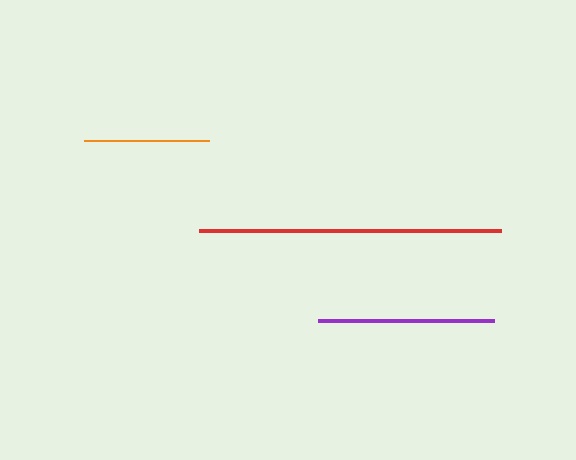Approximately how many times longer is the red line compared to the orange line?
The red line is approximately 2.4 times the length of the orange line.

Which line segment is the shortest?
The orange line is the shortest at approximately 126 pixels.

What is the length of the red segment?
The red segment is approximately 302 pixels long.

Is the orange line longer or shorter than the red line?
The red line is longer than the orange line.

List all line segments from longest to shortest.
From longest to shortest: red, purple, orange.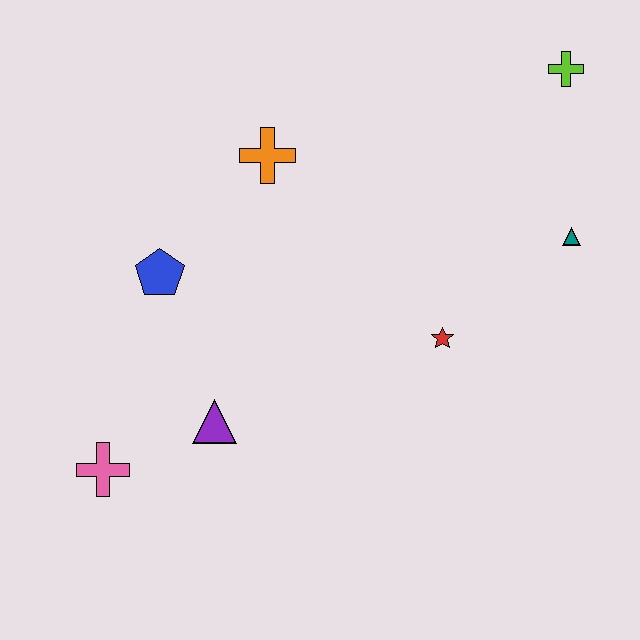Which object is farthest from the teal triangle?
The pink cross is farthest from the teal triangle.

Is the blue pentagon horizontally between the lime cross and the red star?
No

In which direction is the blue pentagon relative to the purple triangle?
The blue pentagon is above the purple triangle.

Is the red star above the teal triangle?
No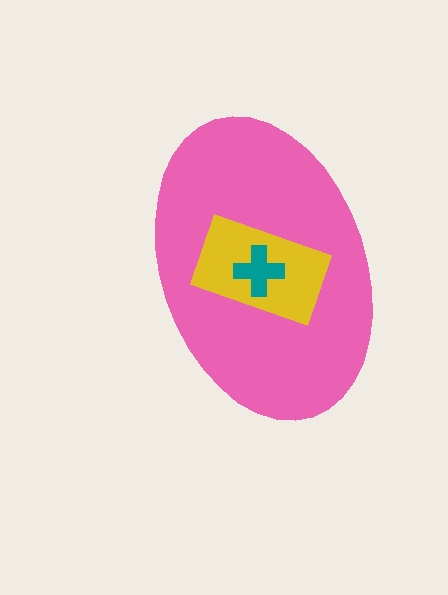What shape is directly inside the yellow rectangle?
The teal cross.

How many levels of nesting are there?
3.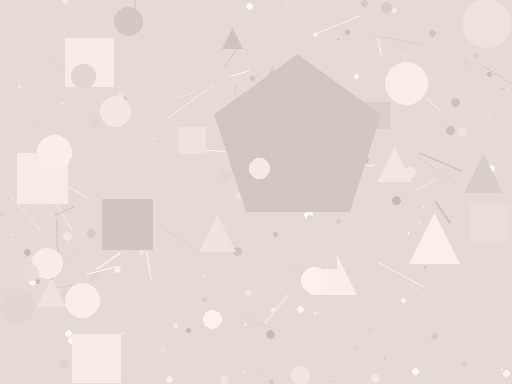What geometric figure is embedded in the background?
A pentagon is embedded in the background.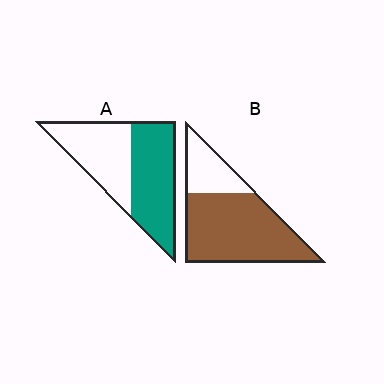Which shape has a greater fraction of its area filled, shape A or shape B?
Shape B.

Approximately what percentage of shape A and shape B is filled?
A is approximately 55% and B is approximately 75%.